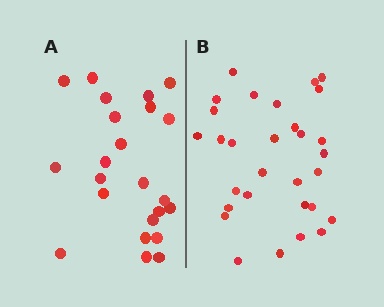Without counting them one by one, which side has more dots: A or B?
Region B (the right region) has more dots.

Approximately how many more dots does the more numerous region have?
Region B has roughly 8 or so more dots than region A.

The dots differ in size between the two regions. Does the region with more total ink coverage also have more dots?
No. Region A has more total ink coverage because its dots are larger, but region B actually contains more individual dots. Total area can be misleading — the number of items is what matters here.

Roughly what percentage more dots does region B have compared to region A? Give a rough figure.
About 30% more.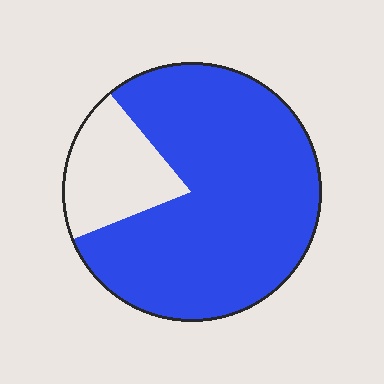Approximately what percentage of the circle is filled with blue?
Approximately 80%.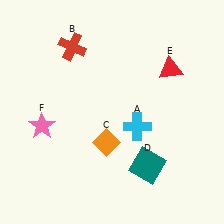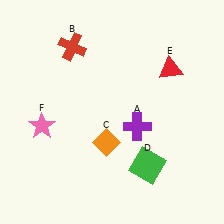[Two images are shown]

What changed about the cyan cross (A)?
In Image 1, A is cyan. In Image 2, it changed to purple.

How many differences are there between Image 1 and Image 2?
There are 2 differences between the two images.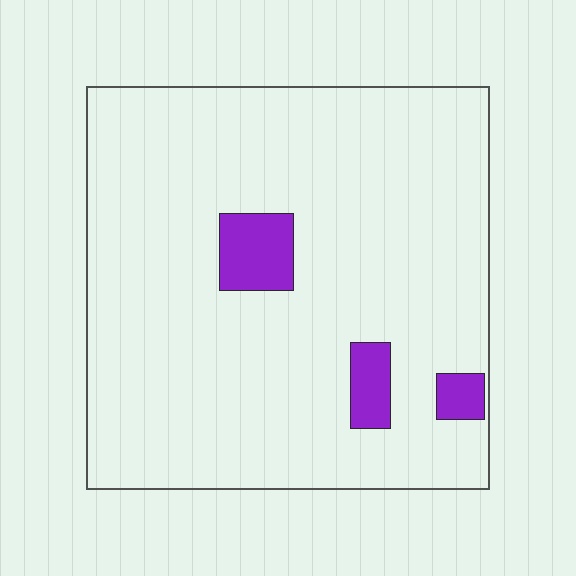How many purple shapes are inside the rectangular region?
3.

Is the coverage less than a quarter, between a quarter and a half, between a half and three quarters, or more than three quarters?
Less than a quarter.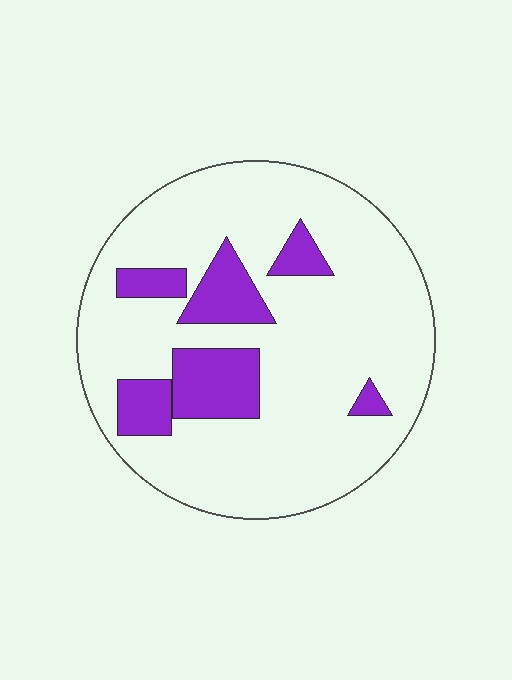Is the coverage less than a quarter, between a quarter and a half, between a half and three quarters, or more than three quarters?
Less than a quarter.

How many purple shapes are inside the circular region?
6.